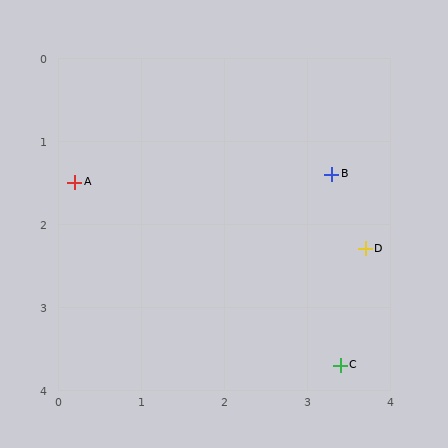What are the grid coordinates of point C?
Point C is at approximately (3.4, 3.7).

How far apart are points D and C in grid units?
Points D and C are about 1.4 grid units apart.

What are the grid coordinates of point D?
Point D is at approximately (3.7, 2.3).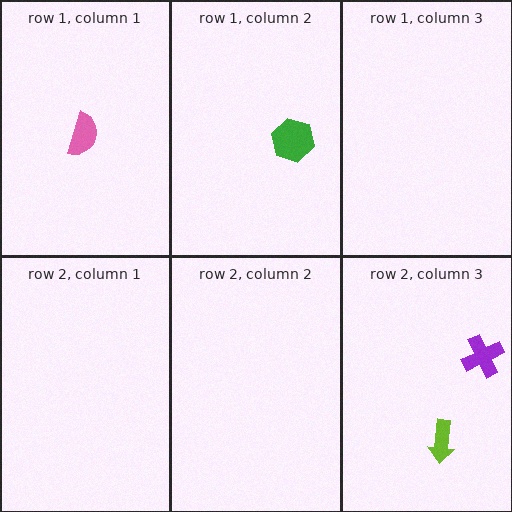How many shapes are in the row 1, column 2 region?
1.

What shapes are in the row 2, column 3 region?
The purple cross, the lime arrow.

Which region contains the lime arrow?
The row 2, column 3 region.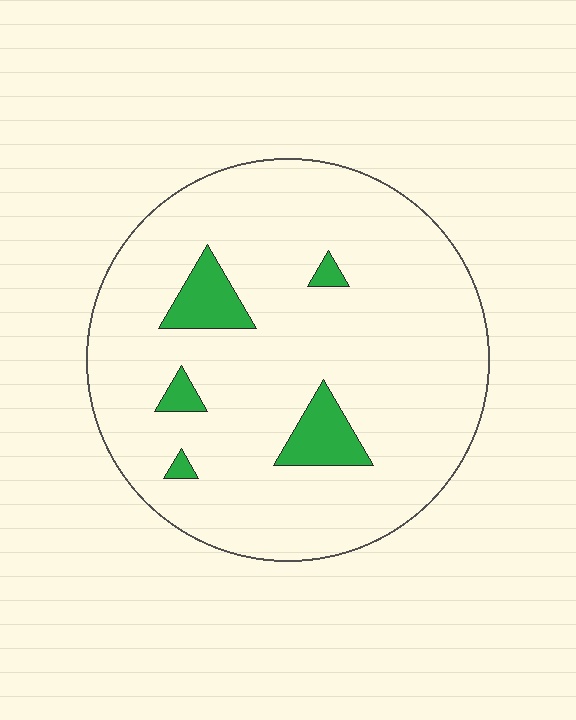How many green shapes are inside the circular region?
5.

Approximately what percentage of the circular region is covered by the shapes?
Approximately 10%.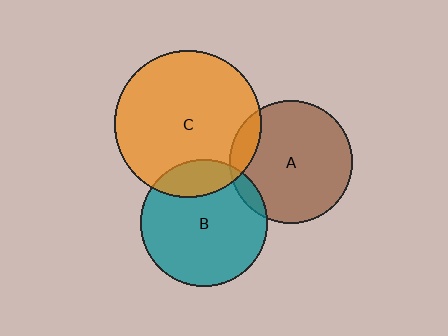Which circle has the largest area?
Circle C (orange).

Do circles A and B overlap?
Yes.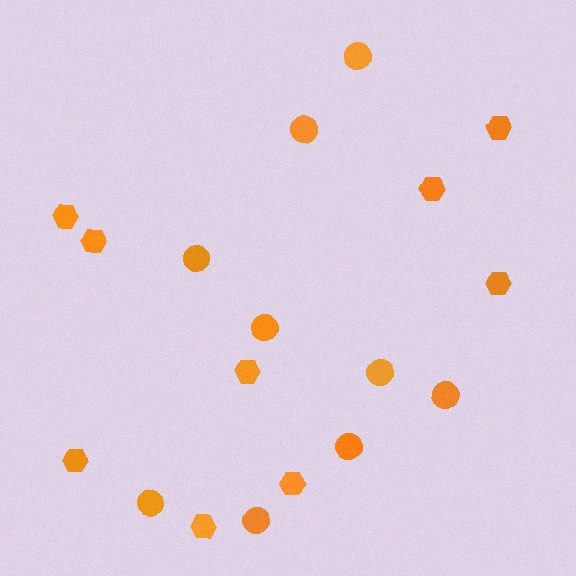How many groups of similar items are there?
There are 2 groups: one group of hexagons (9) and one group of circles (9).